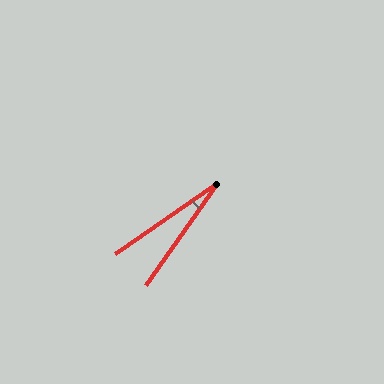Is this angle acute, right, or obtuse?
It is acute.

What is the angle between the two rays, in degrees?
Approximately 20 degrees.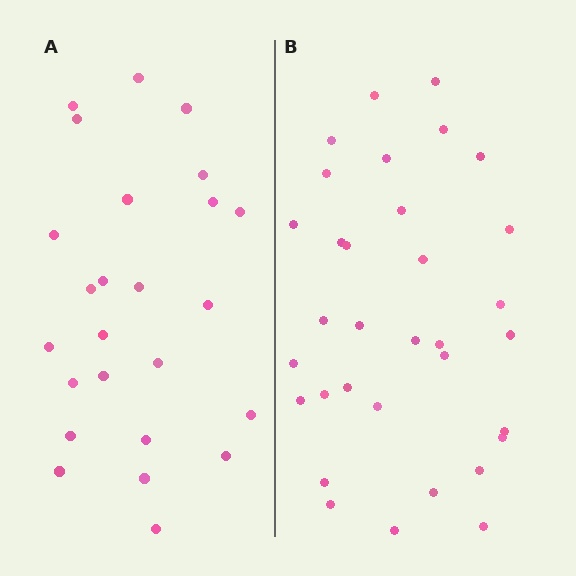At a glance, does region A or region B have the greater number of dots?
Region B (the right region) has more dots.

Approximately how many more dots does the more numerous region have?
Region B has roughly 8 or so more dots than region A.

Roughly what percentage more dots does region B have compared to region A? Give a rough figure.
About 30% more.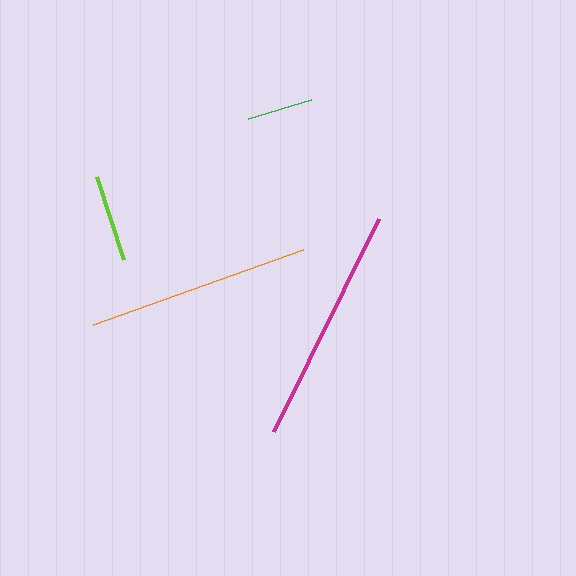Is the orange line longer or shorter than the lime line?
The orange line is longer than the lime line.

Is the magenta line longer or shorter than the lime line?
The magenta line is longer than the lime line.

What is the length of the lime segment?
The lime segment is approximately 87 pixels long.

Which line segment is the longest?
The magenta line is the longest at approximately 237 pixels.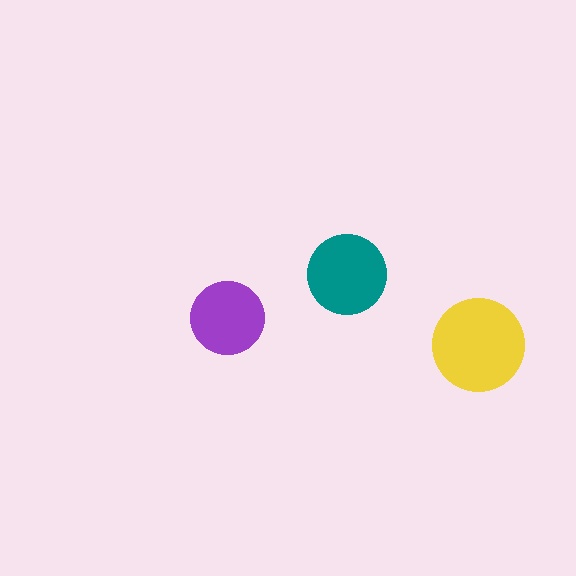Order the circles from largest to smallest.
the yellow one, the teal one, the purple one.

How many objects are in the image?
There are 3 objects in the image.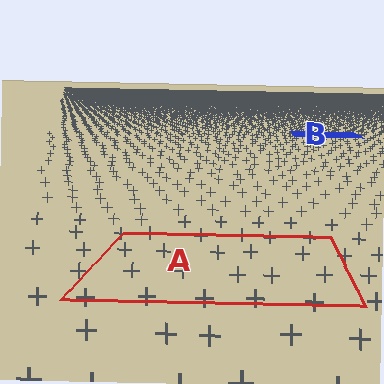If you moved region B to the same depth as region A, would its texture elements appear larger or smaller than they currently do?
They would appear larger. At a closer depth, the same texture elements are projected at a bigger on-screen size.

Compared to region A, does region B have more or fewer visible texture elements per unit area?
Region B has more texture elements per unit area — they are packed more densely because it is farther away.